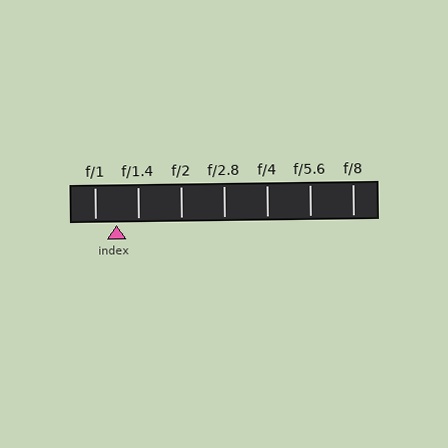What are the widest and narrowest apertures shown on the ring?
The widest aperture shown is f/1 and the narrowest is f/8.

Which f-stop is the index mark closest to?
The index mark is closest to f/1.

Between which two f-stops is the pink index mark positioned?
The index mark is between f/1 and f/1.4.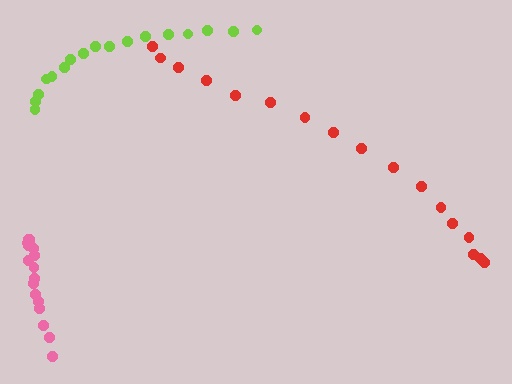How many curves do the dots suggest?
There are 3 distinct paths.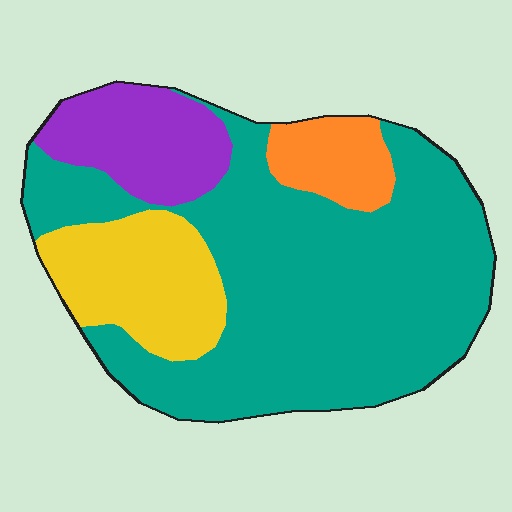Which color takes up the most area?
Teal, at roughly 65%.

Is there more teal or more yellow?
Teal.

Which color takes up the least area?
Orange, at roughly 10%.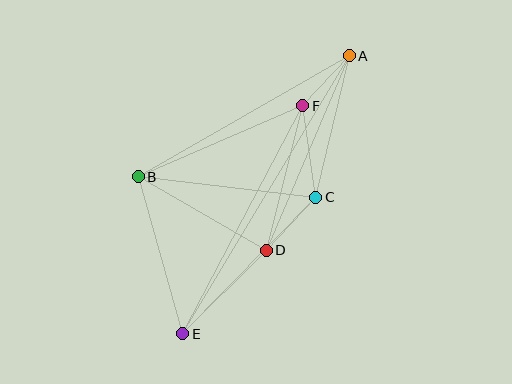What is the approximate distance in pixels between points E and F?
The distance between E and F is approximately 258 pixels.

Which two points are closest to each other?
Points A and F are closest to each other.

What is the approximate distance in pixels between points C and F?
The distance between C and F is approximately 93 pixels.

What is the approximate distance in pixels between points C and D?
The distance between C and D is approximately 73 pixels.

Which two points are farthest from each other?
Points A and E are farthest from each other.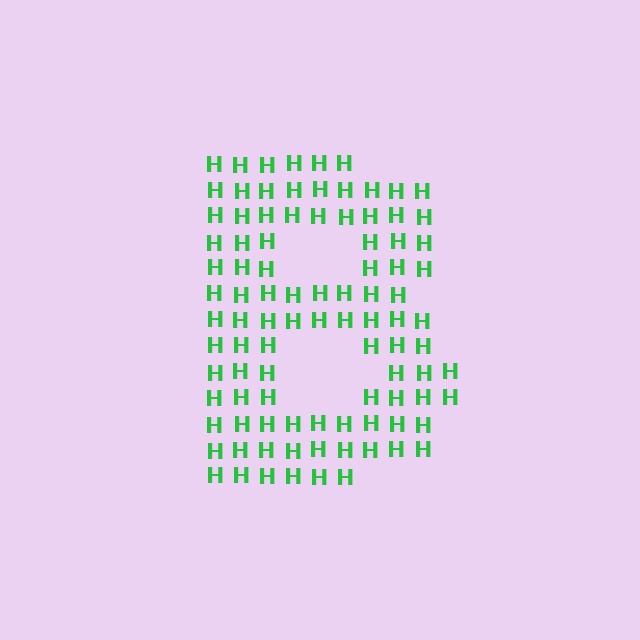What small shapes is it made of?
It is made of small letter H's.